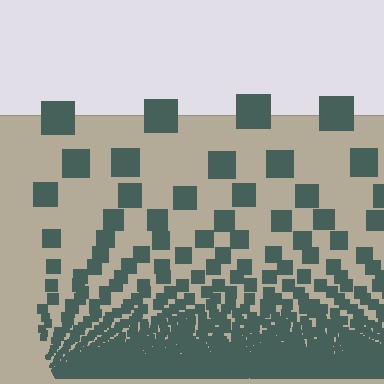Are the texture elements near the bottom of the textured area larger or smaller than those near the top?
Smaller. The gradient is inverted — elements near the bottom are smaller and denser.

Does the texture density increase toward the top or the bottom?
Density increases toward the bottom.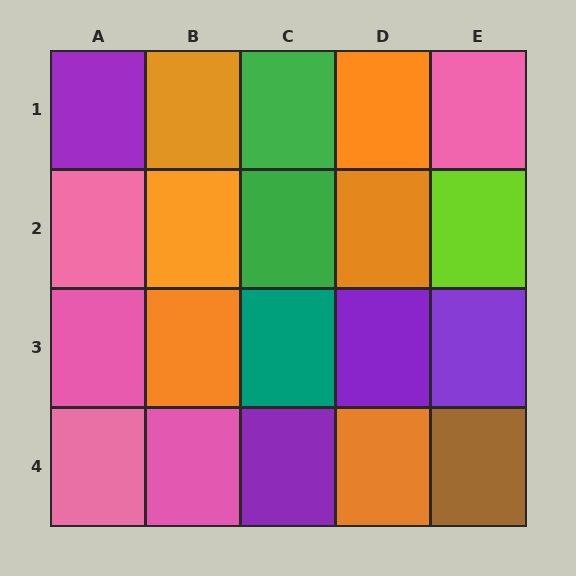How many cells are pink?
5 cells are pink.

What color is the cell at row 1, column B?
Orange.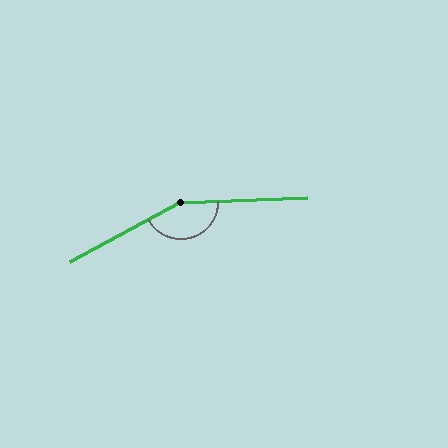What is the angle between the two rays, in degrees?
Approximately 154 degrees.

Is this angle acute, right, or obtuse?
It is obtuse.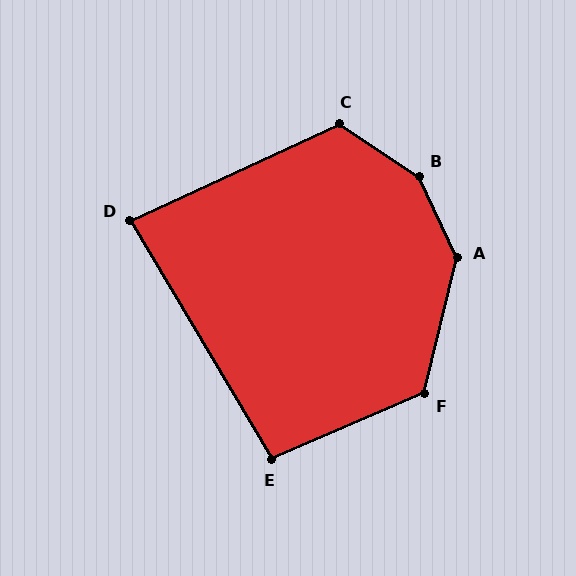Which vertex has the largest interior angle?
B, at approximately 149 degrees.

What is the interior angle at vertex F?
Approximately 127 degrees (obtuse).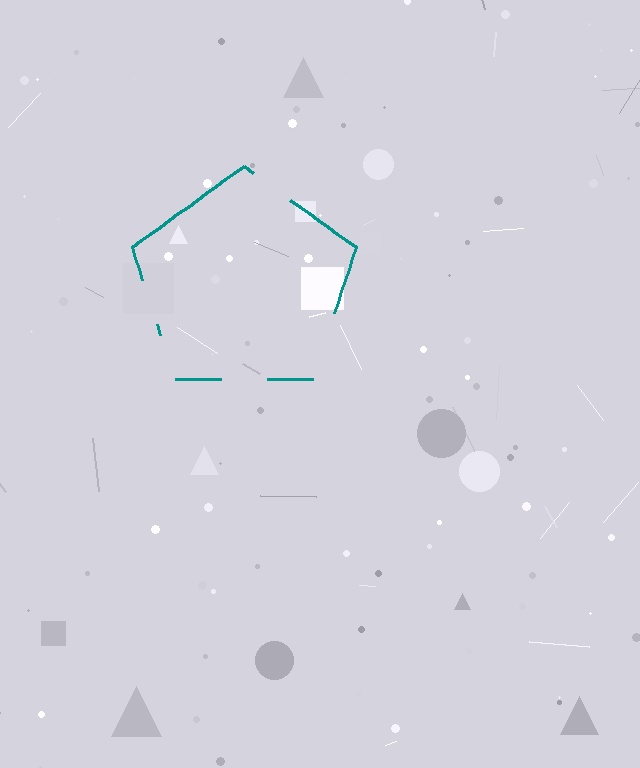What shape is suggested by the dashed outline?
The dashed outline suggests a pentagon.